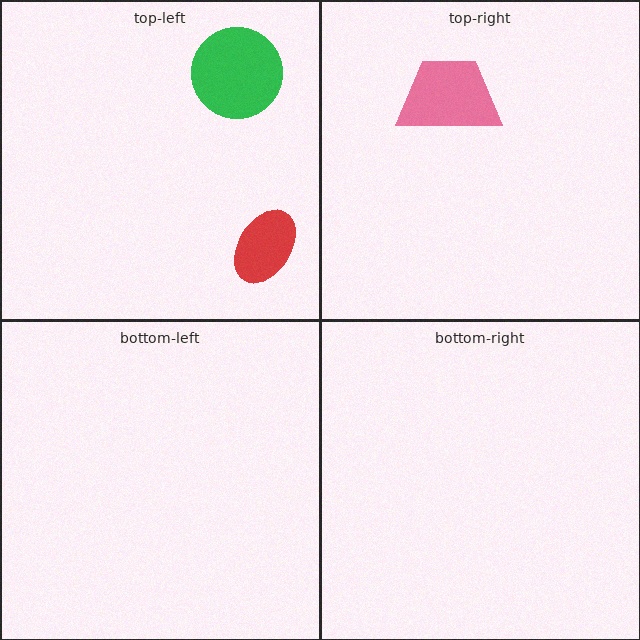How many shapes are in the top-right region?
1.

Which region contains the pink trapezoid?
The top-right region.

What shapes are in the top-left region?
The green circle, the red ellipse.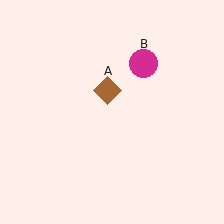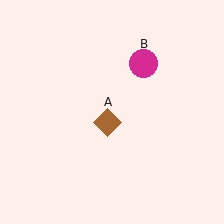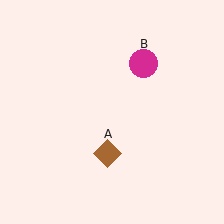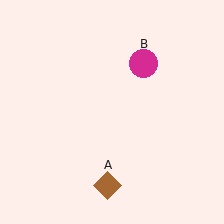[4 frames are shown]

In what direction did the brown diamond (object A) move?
The brown diamond (object A) moved down.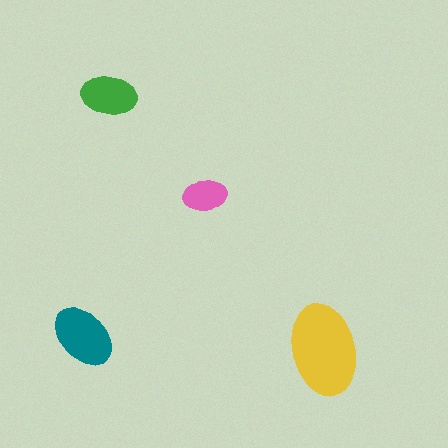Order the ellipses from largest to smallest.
the yellow one, the teal one, the green one, the pink one.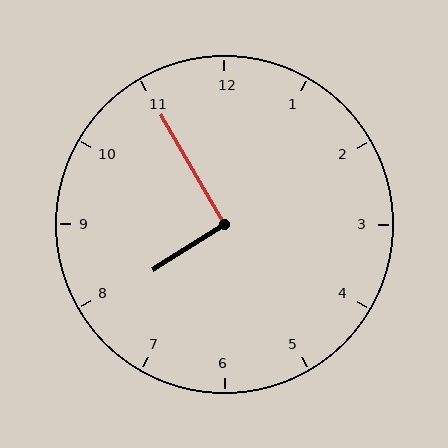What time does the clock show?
7:55.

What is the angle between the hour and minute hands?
Approximately 92 degrees.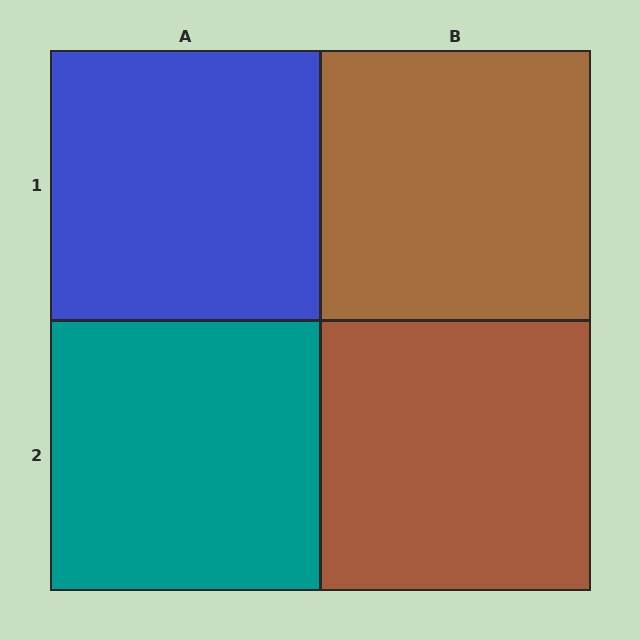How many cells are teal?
1 cell is teal.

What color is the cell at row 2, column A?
Teal.